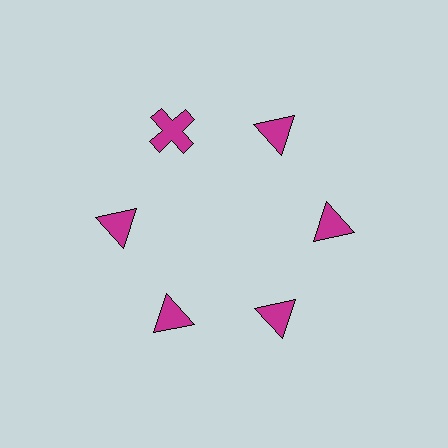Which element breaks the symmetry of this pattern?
The magenta cross at roughly the 11 o'clock position breaks the symmetry. All other shapes are magenta triangles.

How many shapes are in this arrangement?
There are 6 shapes arranged in a ring pattern.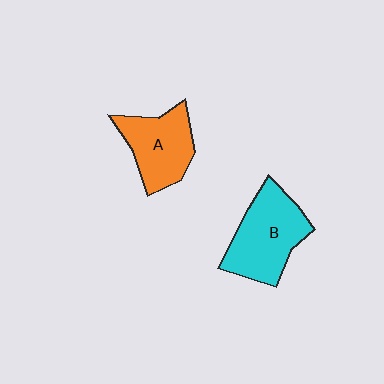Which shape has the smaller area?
Shape A (orange).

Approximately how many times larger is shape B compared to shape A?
Approximately 1.2 times.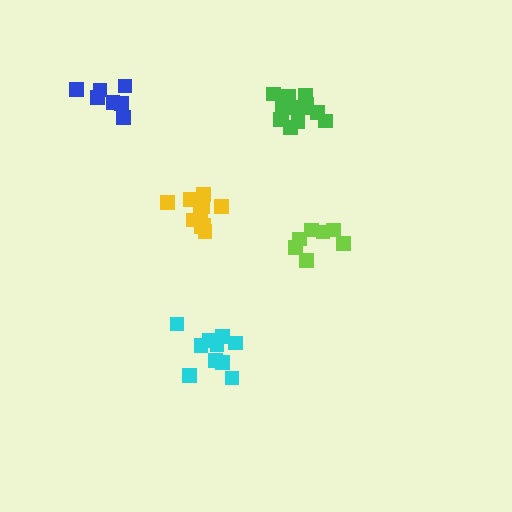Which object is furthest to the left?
The blue cluster is leftmost.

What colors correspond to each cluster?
The clusters are colored: cyan, yellow, lime, blue, green.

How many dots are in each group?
Group 1: 10 dots, Group 2: 10 dots, Group 3: 7 dots, Group 4: 7 dots, Group 5: 13 dots (47 total).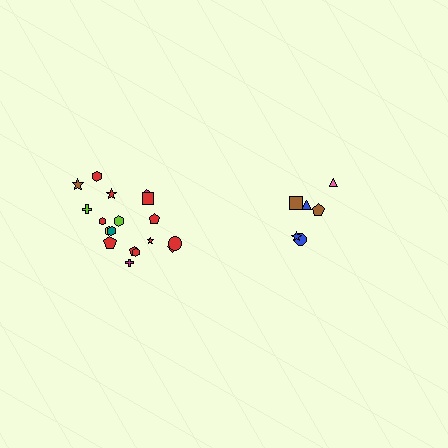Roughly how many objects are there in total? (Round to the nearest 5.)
Roughly 25 objects in total.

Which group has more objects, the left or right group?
The left group.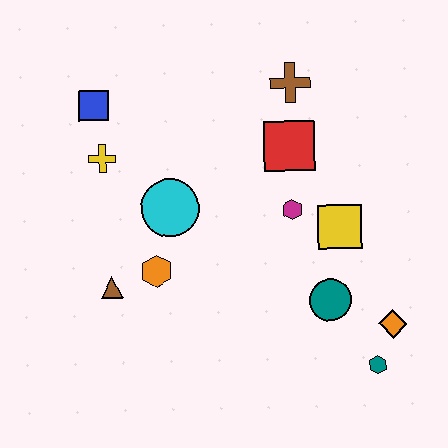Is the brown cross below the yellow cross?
No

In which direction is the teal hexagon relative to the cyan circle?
The teal hexagon is to the right of the cyan circle.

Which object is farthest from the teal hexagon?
The blue square is farthest from the teal hexagon.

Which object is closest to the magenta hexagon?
The yellow square is closest to the magenta hexagon.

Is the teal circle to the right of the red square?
Yes